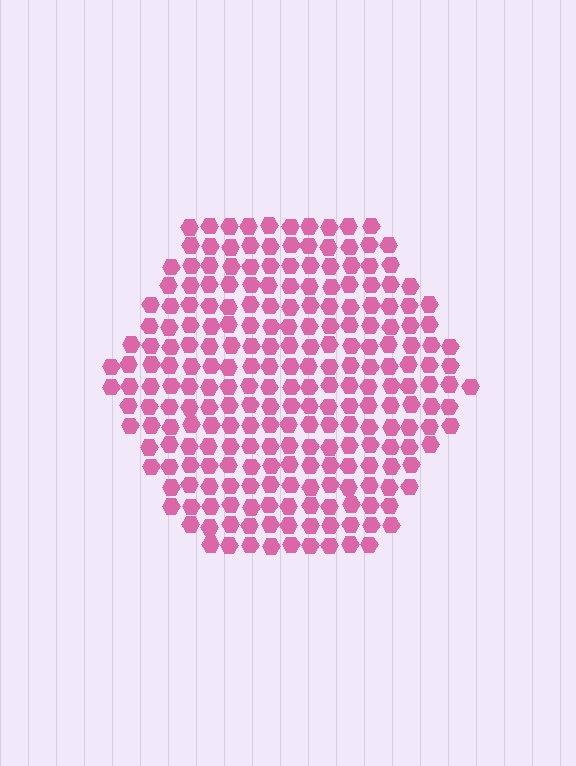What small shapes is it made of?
It is made of small hexagons.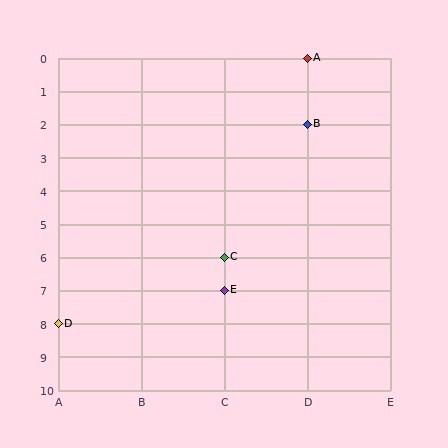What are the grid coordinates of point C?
Point C is at grid coordinates (C, 6).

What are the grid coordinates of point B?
Point B is at grid coordinates (D, 2).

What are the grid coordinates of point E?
Point E is at grid coordinates (C, 7).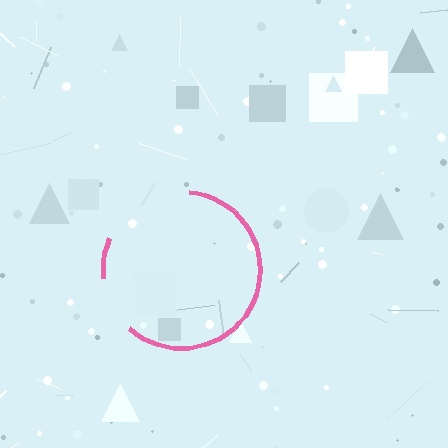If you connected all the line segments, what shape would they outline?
They would outline a circle.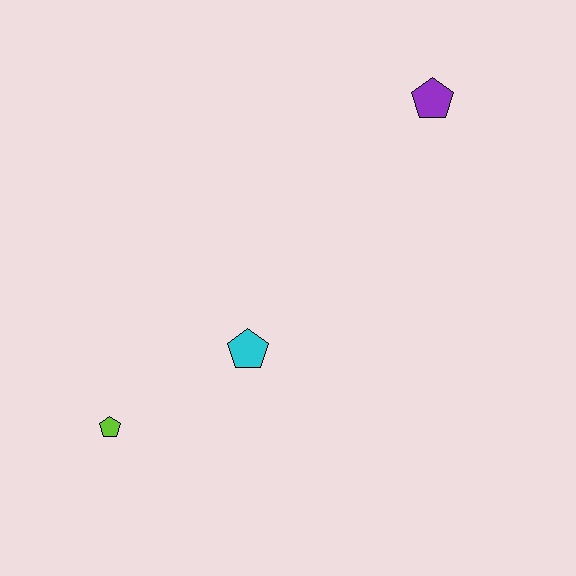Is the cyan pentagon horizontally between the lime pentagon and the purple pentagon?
Yes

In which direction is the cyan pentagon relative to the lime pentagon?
The cyan pentagon is to the right of the lime pentagon.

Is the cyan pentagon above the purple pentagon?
No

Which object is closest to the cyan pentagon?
The lime pentagon is closest to the cyan pentagon.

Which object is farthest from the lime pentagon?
The purple pentagon is farthest from the lime pentagon.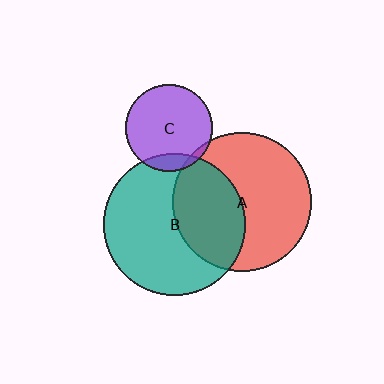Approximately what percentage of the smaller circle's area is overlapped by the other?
Approximately 5%.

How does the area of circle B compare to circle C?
Approximately 2.6 times.